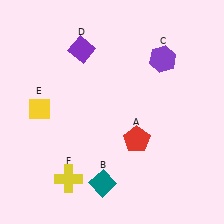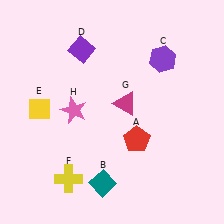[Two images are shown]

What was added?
A magenta triangle (G), a pink star (H) were added in Image 2.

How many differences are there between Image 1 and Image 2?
There are 2 differences between the two images.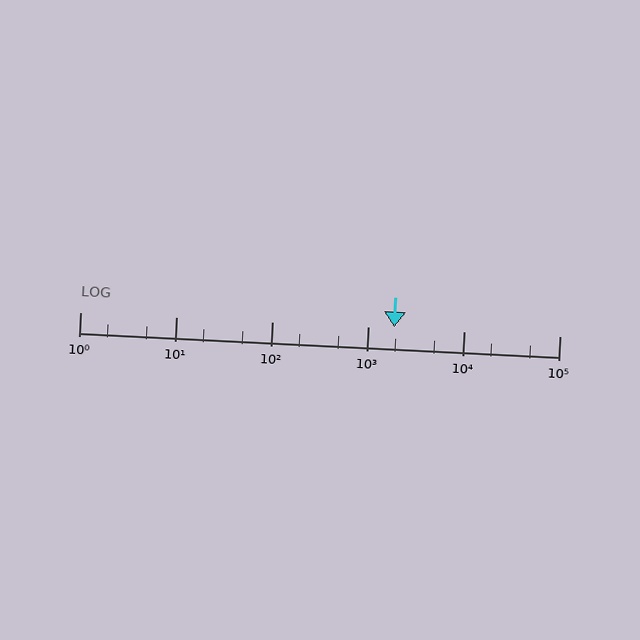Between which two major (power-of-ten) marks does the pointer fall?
The pointer is between 1000 and 10000.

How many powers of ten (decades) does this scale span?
The scale spans 5 decades, from 1 to 100000.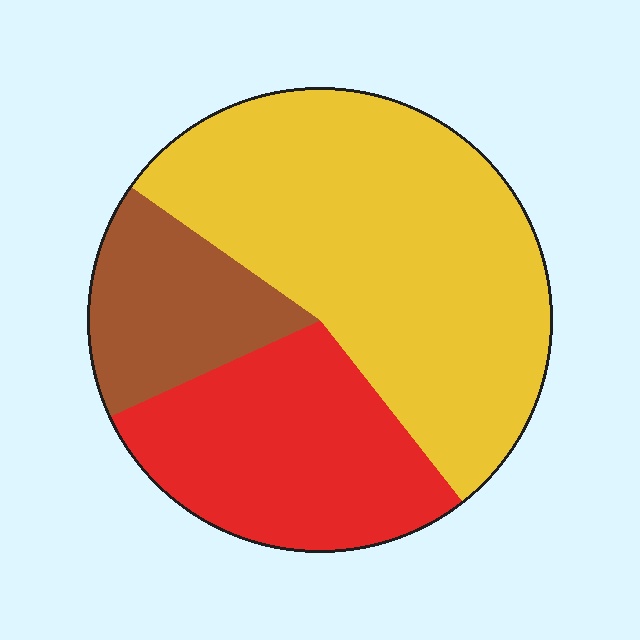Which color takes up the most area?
Yellow, at roughly 55%.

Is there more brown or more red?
Red.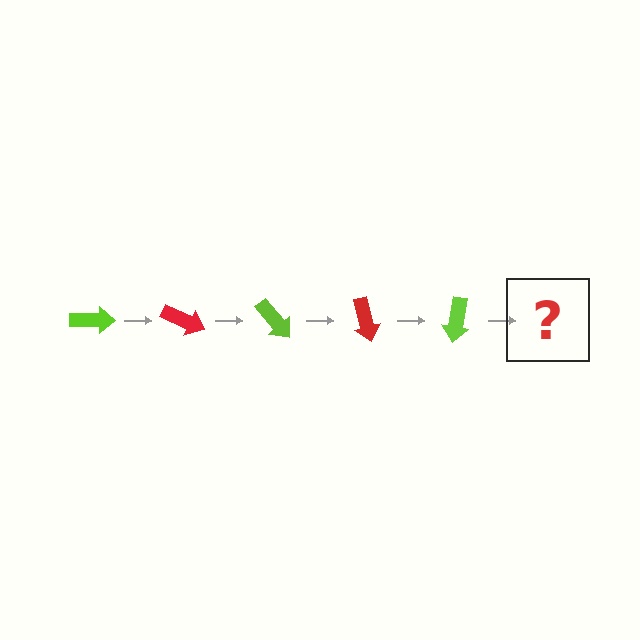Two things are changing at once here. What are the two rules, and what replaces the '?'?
The two rules are that it rotates 25 degrees each step and the color cycles through lime and red. The '?' should be a red arrow, rotated 125 degrees from the start.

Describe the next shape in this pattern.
It should be a red arrow, rotated 125 degrees from the start.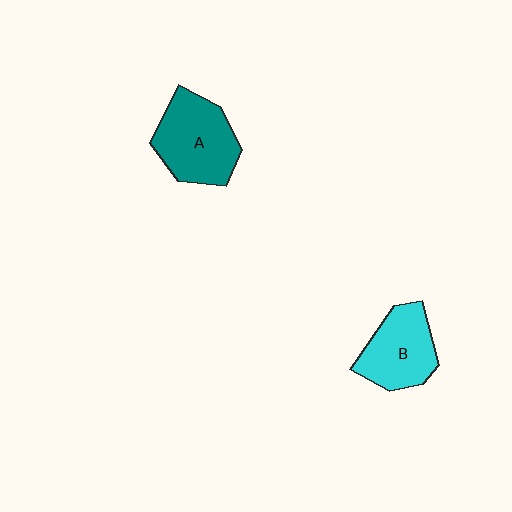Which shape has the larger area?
Shape A (teal).